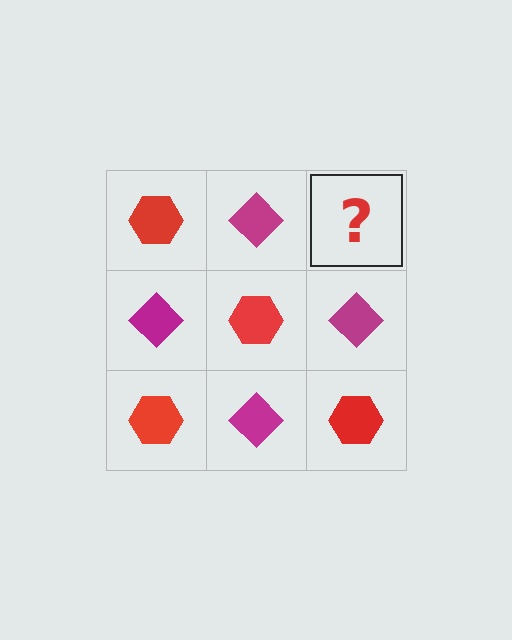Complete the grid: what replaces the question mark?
The question mark should be replaced with a red hexagon.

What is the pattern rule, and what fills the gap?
The rule is that it alternates red hexagon and magenta diamond in a checkerboard pattern. The gap should be filled with a red hexagon.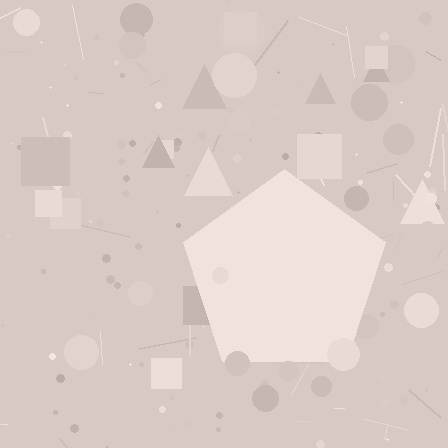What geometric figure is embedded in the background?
A pentagon is embedded in the background.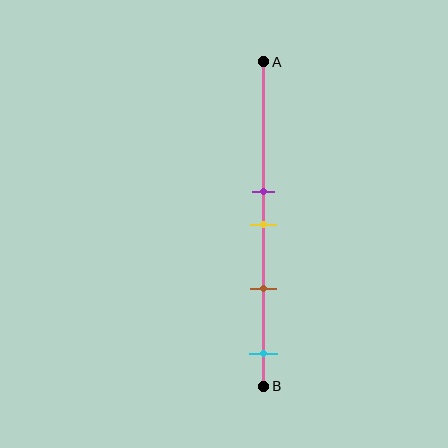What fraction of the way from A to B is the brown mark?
The brown mark is approximately 70% (0.7) of the way from A to B.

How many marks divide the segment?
There are 4 marks dividing the segment.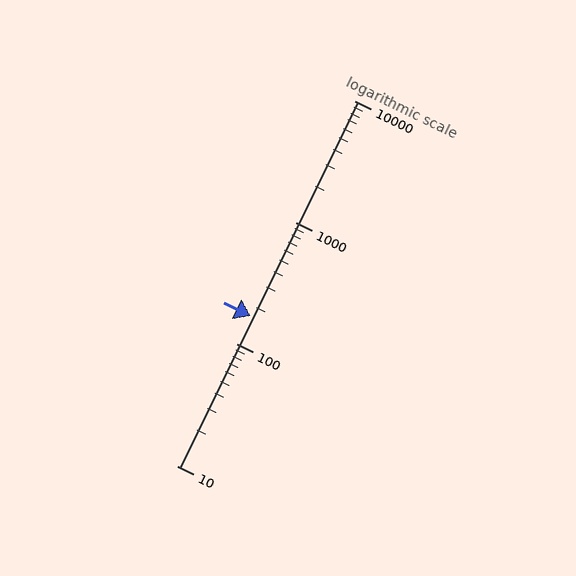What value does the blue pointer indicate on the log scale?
The pointer indicates approximately 170.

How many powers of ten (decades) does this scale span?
The scale spans 3 decades, from 10 to 10000.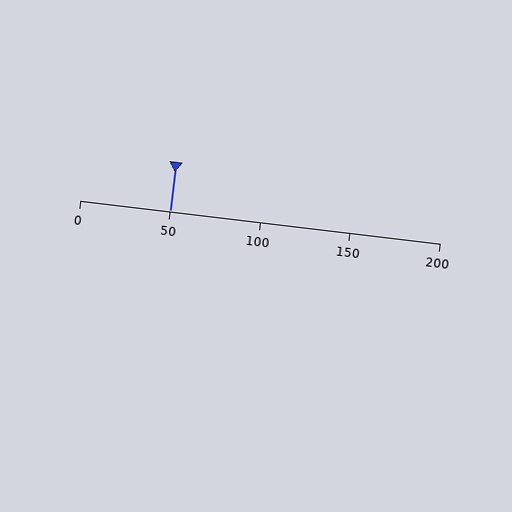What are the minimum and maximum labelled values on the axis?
The axis runs from 0 to 200.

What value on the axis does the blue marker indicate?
The marker indicates approximately 50.